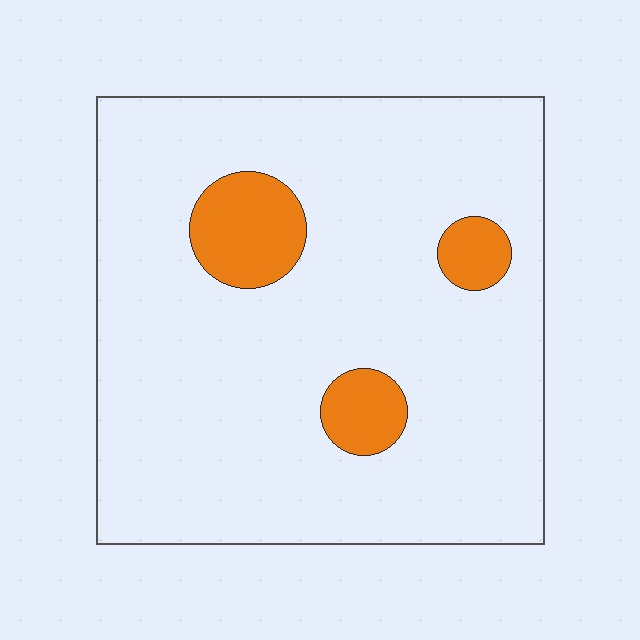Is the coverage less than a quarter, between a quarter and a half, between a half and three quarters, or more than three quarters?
Less than a quarter.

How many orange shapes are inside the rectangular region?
3.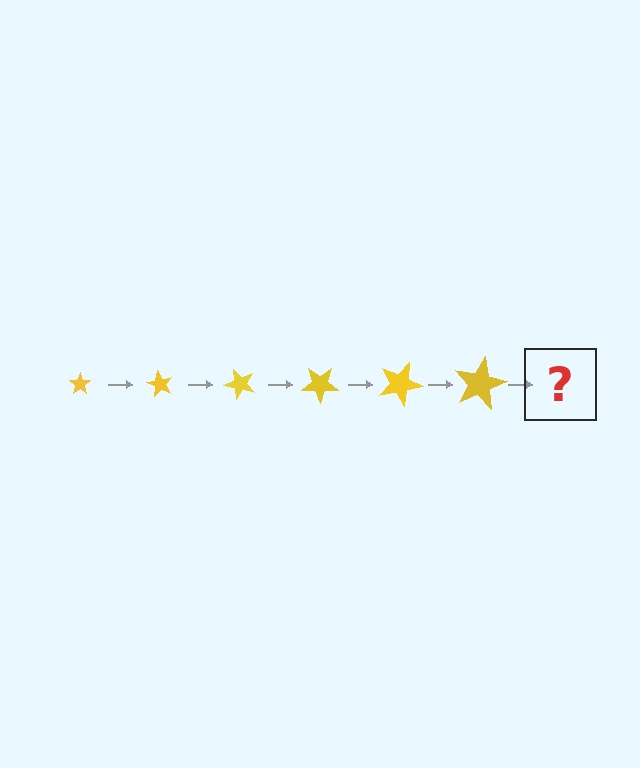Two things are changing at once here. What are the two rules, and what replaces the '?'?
The two rules are that the star grows larger each step and it rotates 60 degrees each step. The '?' should be a star, larger than the previous one and rotated 360 degrees from the start.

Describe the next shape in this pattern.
It should be a star, larger than the previous one and rotated 360 degrees from the start.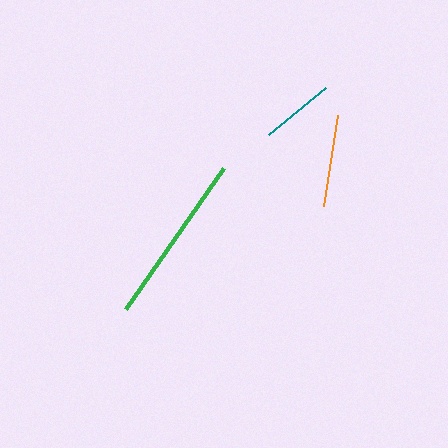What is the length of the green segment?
The green segment is approximately 172 pixels long.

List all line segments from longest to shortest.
From longest to shortest: green, orange, teal.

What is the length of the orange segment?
The orange segment is approximately 91 pixels long.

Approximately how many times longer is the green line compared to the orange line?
The green line is approximately 1.9 times the length of the orange line.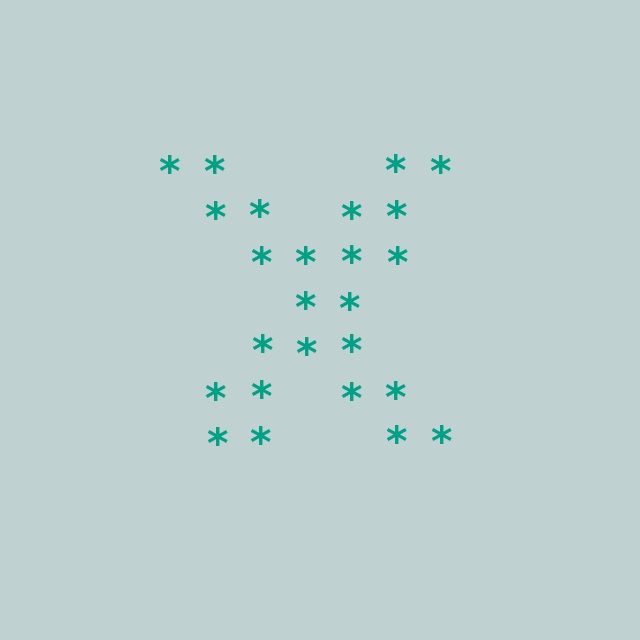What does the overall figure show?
The overall figure shows the letter X.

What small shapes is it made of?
It is made of small asterisks.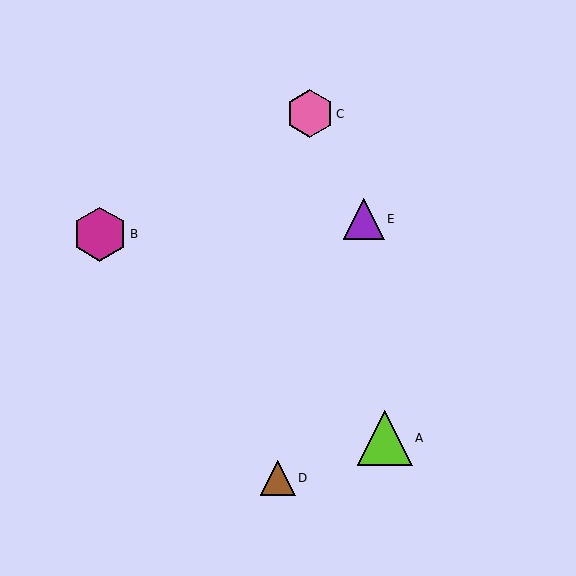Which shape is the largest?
The lime triangle (labeled A) is the largest.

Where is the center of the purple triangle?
The center of the purple triangle is at (364, 219).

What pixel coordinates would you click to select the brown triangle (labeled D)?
Click at (278, 478) to select the brown triangle D.